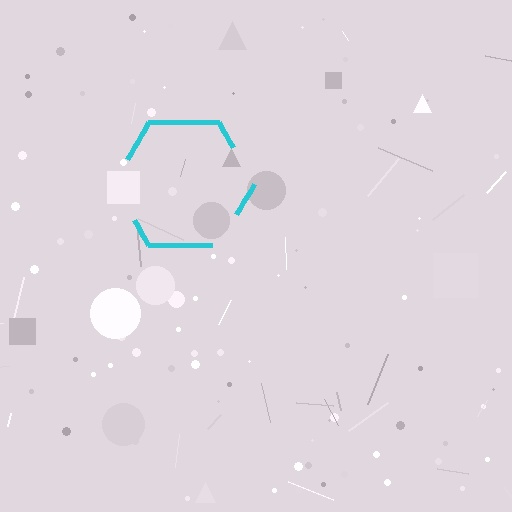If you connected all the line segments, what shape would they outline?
They would outline a hexagon.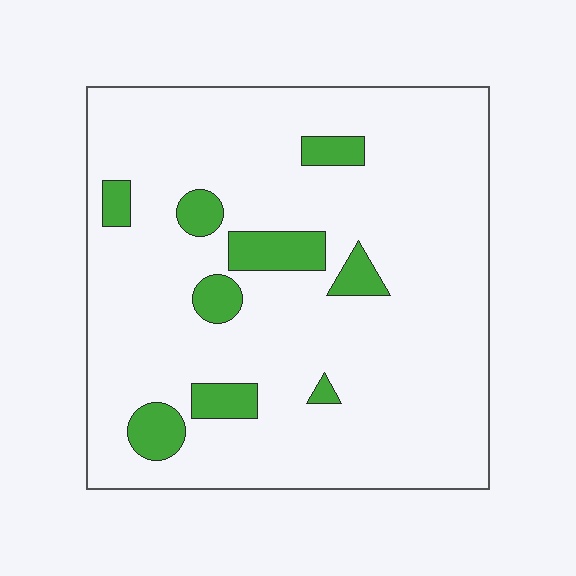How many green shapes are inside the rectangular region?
9.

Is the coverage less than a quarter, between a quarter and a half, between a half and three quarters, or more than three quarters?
Less than a quarter.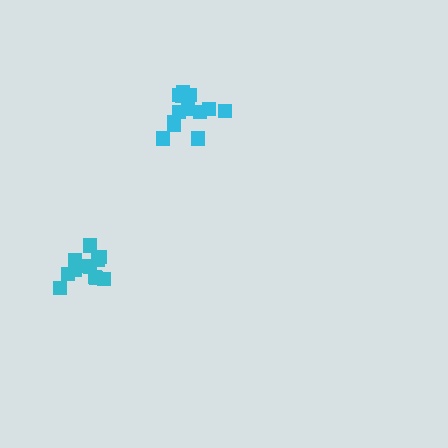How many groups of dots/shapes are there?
There are 2 groups.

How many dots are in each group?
Group 1: 13 dots, Group 2: 12 dots (25 total).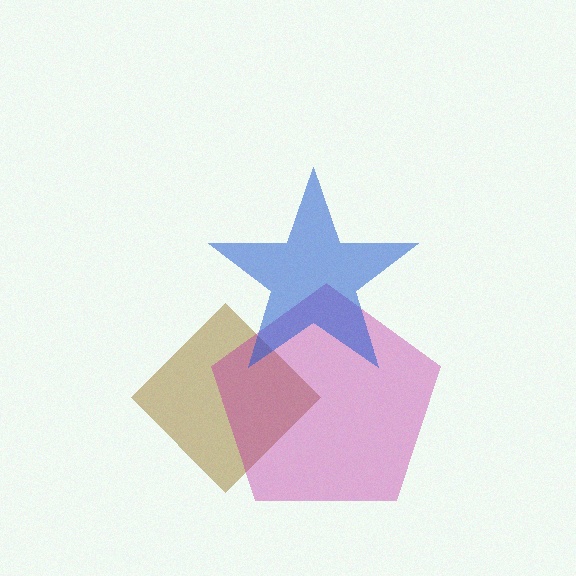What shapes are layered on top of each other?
The layered shapes are: a brown diamond, a magenta pentagon, a blue star.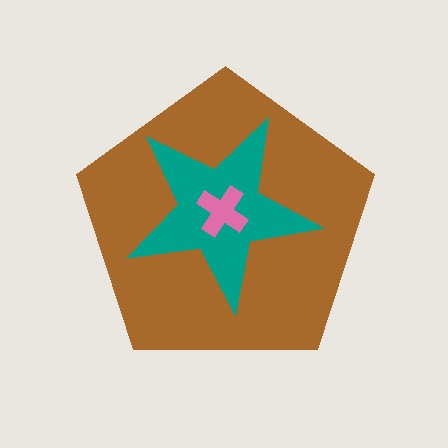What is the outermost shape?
The brown pentagon.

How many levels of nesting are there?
3.